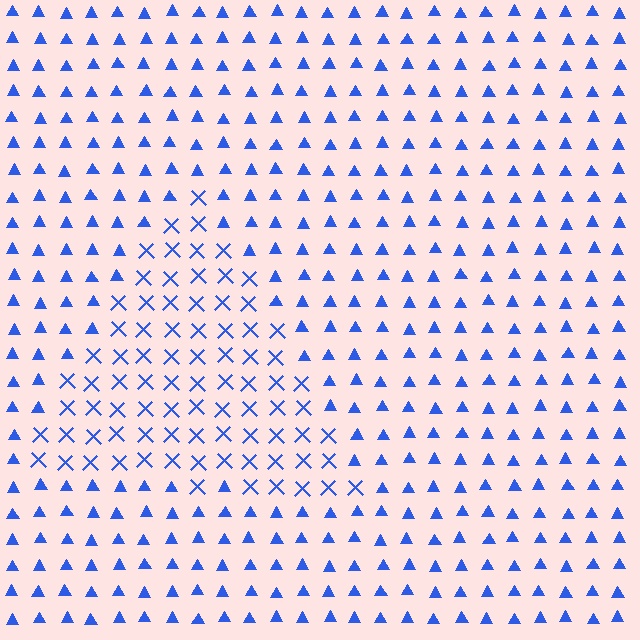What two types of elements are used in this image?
The image uses X marks inside the triangle region and triangles outside it.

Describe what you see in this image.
The image is filled with small blue elements arranged in a uniform grid. A triangle-shaped region contains X marks, while the surrounding area contains triangles. The boundary is defined purely by the change in element shape.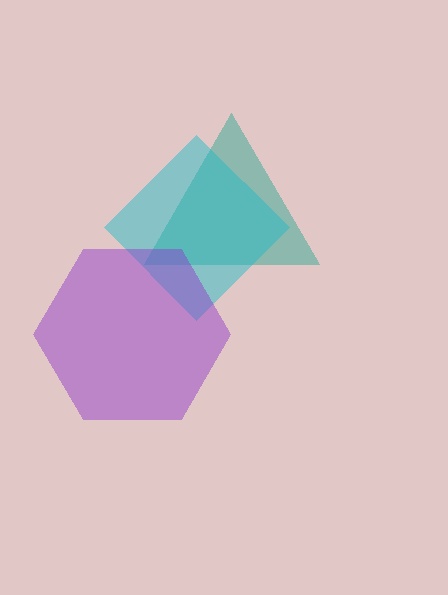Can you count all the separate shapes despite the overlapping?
Yes, there are 3 separate shapes.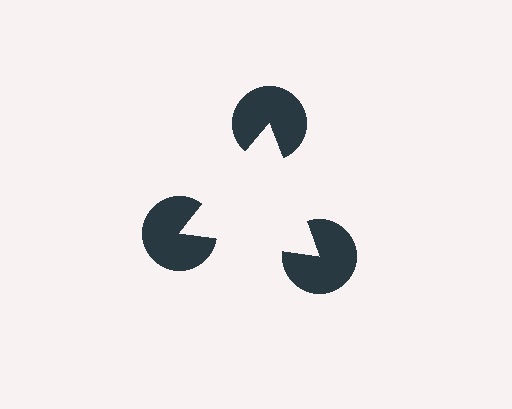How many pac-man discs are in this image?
There are 3 — one at each vertex of the illusory triangle.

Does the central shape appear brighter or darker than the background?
It typically appears slightly brighter than the background, even though no actual brightness change is drawn.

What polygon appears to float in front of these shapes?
An illusory triangle — its edges are inferred from the aligned wedge cuts in the pac-man discs, not physically drawn.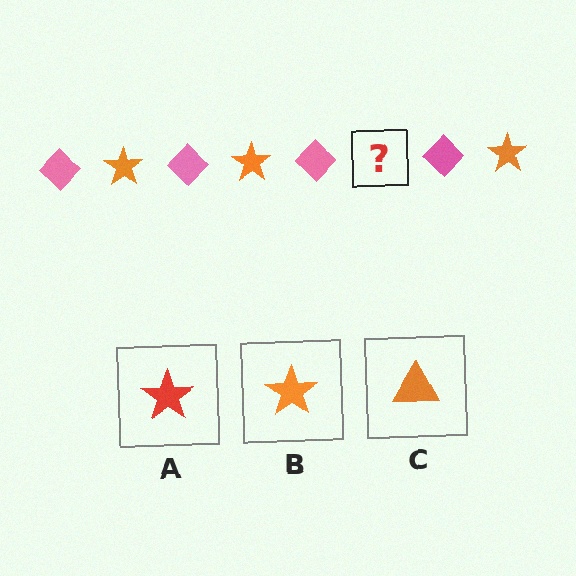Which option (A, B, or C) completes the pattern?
B.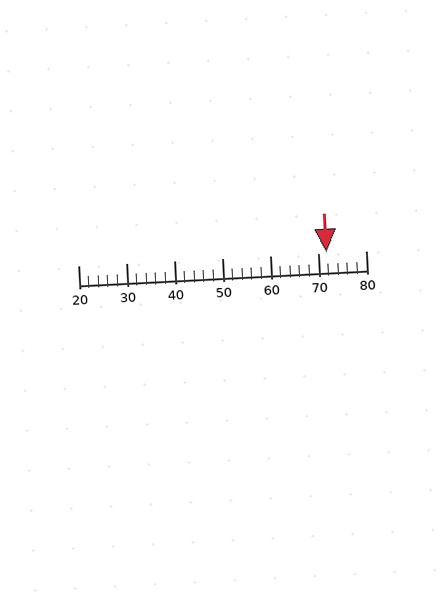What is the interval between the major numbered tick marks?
The major tick marks are spaced 10 units apart.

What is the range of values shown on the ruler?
The ruler shows values from 20 to 80.